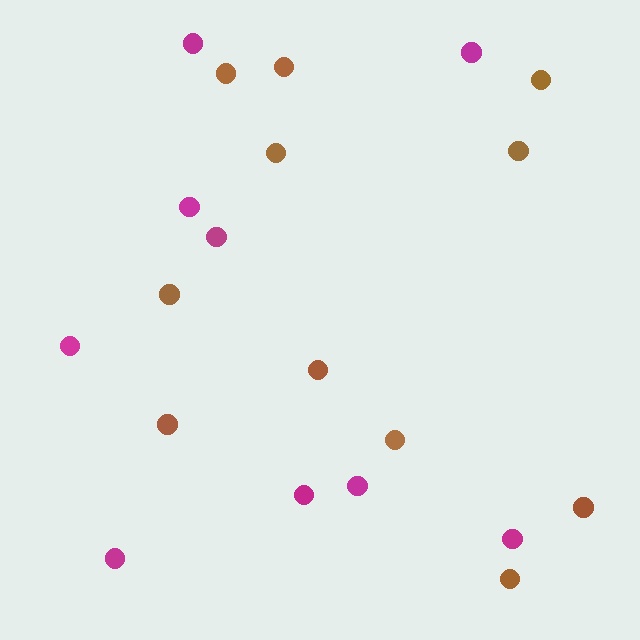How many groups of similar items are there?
There are 2 groups: one group of brown circles (11) and one group of magenta circles (9).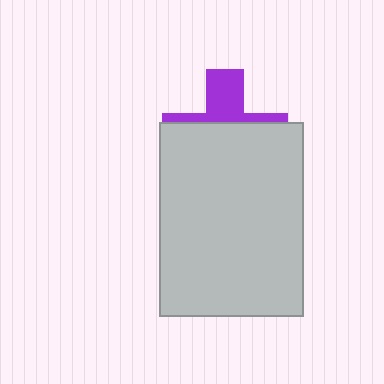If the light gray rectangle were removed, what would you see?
You would see the complete purple cross.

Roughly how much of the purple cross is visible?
A small part of it is visible (roughly 33%).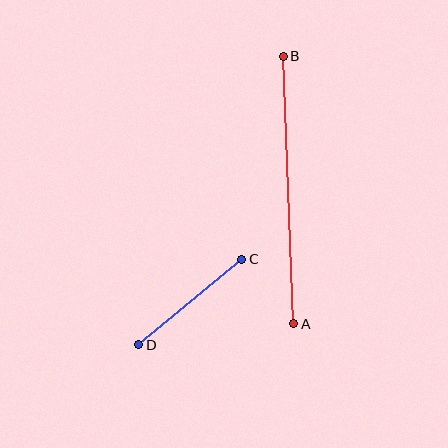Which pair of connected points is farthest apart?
Points A and B are farthest apart.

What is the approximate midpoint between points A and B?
The midpoint is at approximately (288, 190) pixels.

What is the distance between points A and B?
The distance is approximately 268 pixels.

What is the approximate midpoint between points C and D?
The midpoint is at approximately (190, 302) pixels.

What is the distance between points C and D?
The distance is approximately 134 pixels.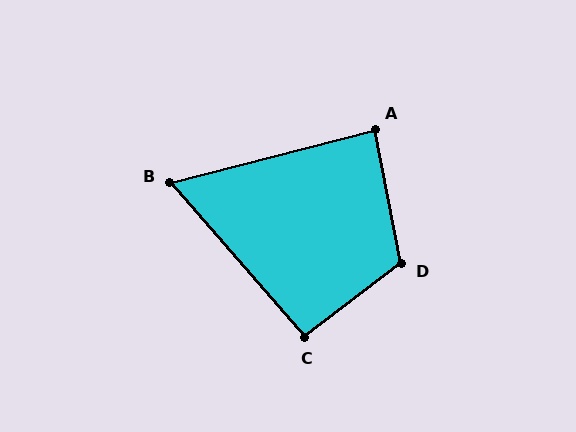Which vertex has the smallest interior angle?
B, at approximately 63 degrees.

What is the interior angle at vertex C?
Approximately 93 degrees (approximately right).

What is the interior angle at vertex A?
Approximately 87 degrees (approximately right).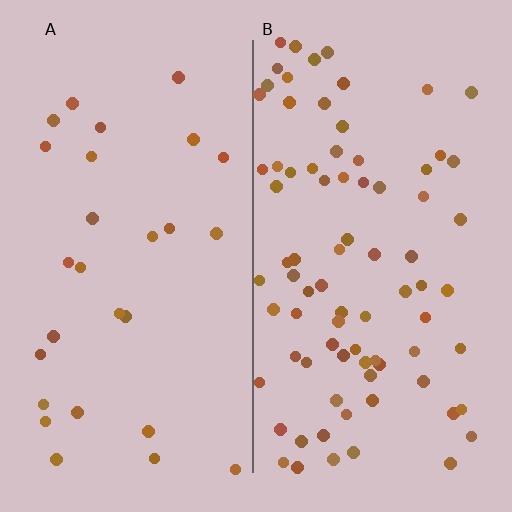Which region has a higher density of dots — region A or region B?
B (the right).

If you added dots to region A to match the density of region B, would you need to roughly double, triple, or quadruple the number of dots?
Approximately triple.